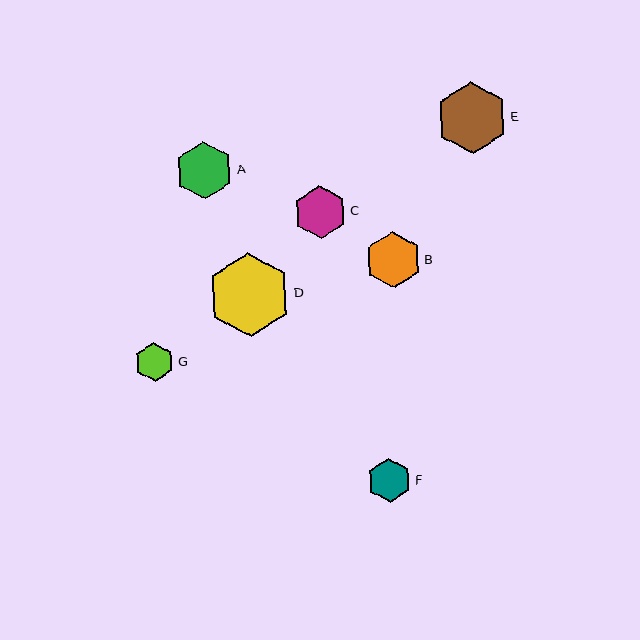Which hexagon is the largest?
Hexagon D is the largest with a size of approximately 84 pixels.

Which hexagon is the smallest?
Hexagon G is the smallest with a size of approximately 40 pixels.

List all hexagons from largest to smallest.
From largest to smallest: D, E, A, B, C, F, G.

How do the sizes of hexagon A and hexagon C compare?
Hexagon A and hexagon C are approximately the same size.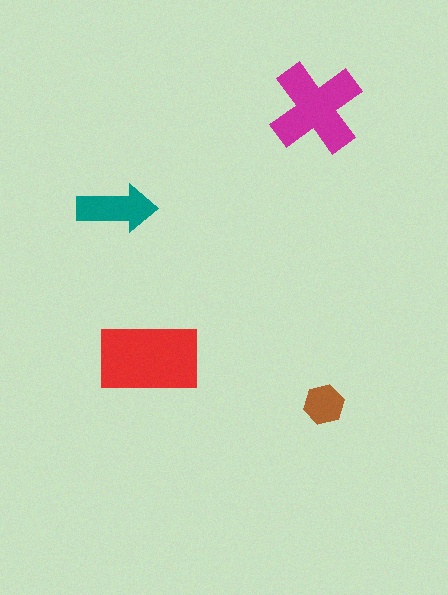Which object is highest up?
The magenta cross is topmost.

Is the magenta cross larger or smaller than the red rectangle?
Smaller.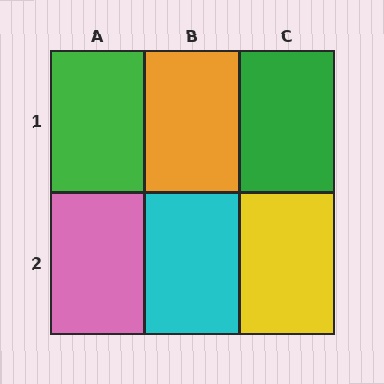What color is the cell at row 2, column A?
Pink.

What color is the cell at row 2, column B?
Cyan.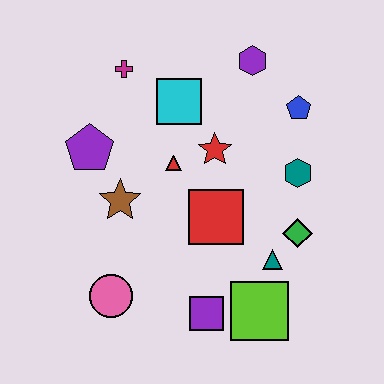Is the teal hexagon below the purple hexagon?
Yes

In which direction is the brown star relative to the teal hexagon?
The brown star is to the left of the teal hexagon.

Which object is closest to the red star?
The red triangle is closest to the red star.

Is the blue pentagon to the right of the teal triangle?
Yes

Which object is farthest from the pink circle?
The purple hexagon is farthest from the pink circle.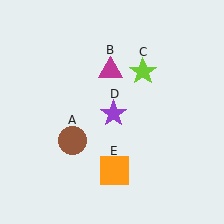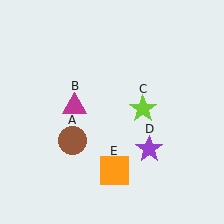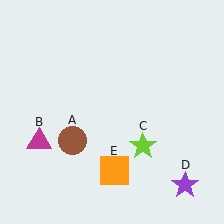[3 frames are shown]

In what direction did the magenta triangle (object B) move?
The magenta triangle (object B) moved down and to the left.